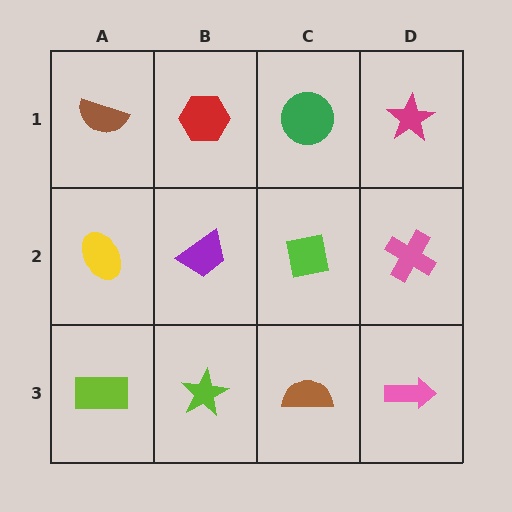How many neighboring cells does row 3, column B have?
3.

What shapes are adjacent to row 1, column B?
A purple trapezoid (row 2, column B), a brown semicircle (row 1, column A), a green circle (row 1, column C).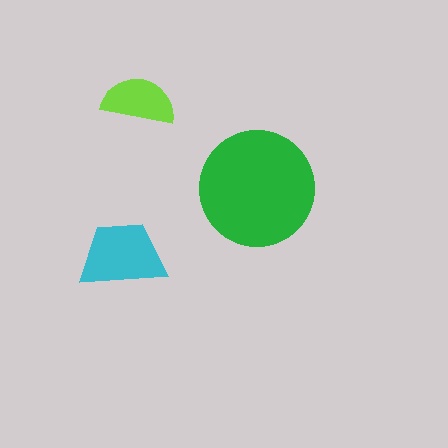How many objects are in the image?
There are 3 objects in the image.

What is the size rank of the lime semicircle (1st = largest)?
3rd.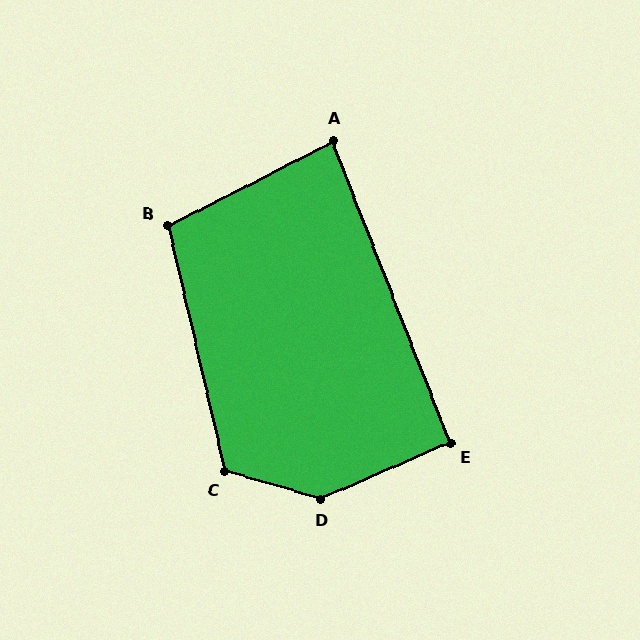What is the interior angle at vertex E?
Approximately 92 degrees (approximately right).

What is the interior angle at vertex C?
Approximately 119 degrees (obtuse).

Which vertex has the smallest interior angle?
A, at approximately 84 degrees.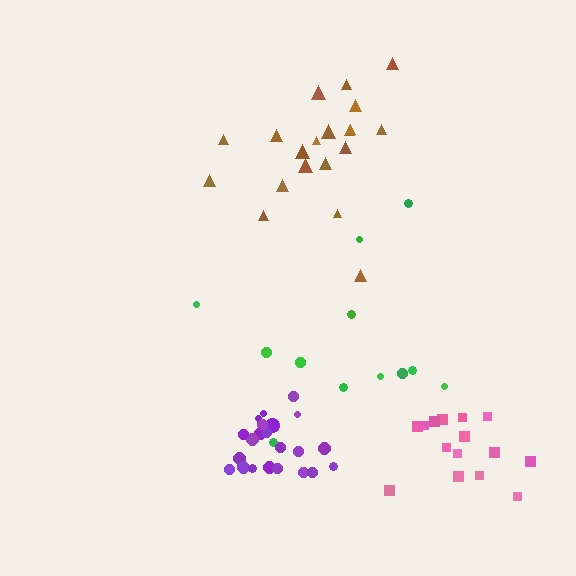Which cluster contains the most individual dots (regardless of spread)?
Purple (23).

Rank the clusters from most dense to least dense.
purple, pink, brown, green.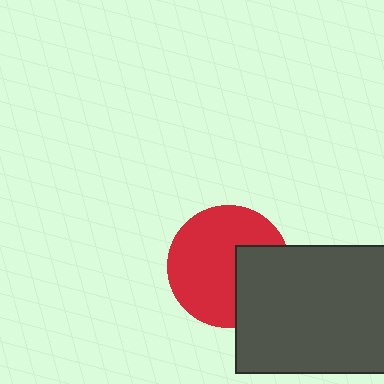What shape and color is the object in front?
The object in front is a dark gray rectangle.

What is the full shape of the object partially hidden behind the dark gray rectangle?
The partially hidden object is a red circle.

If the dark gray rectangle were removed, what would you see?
You would see the complete red circle.